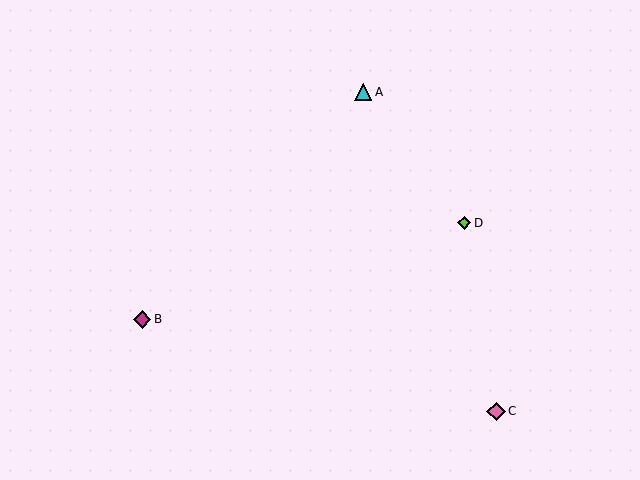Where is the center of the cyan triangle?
The center of the cyan triangle is at (363, 92).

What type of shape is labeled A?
Shape A is a cyan triangle.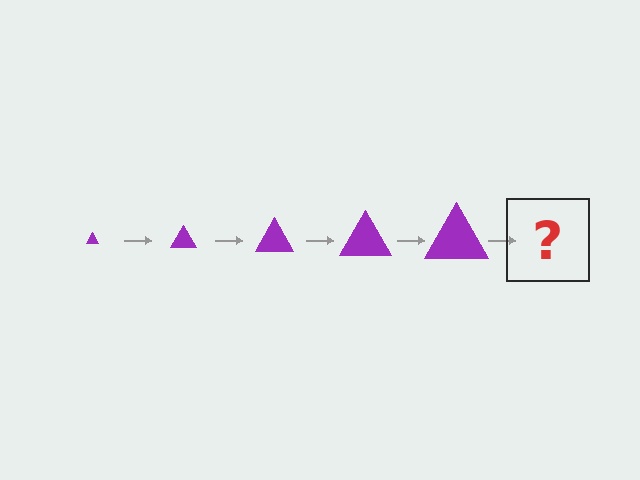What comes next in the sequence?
The next element should be a purple triangle, larger than the previous one.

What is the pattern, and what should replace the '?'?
The pattern is that the triangle gets progressively larger each step. The '?' should be a purple triangle, larger than the previous one.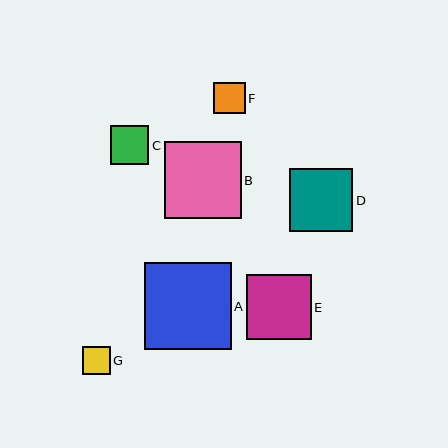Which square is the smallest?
Square G is the smallest with a size of approximately 28 pixels.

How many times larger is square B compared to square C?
Square B is approximately 2.0 times the size of square C.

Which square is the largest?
Square A is the largest with a size of approximately 87 pixels.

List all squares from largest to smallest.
From largest to smallest: A, B, E, D, C, F, G.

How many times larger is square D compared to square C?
Square D is approximately 1.6 times the size of square C.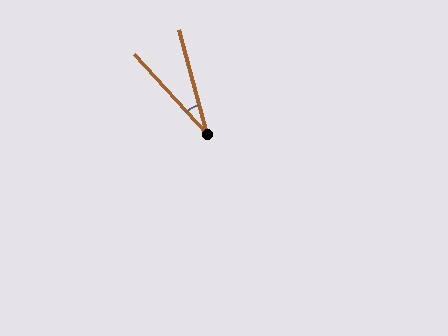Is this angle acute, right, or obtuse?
It is acute.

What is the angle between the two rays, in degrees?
Approximately 27 degrees.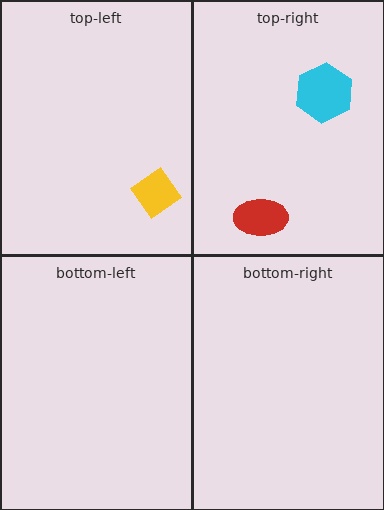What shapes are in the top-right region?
The cyan hexagon, the red ellipse.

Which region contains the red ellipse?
The top-right region.